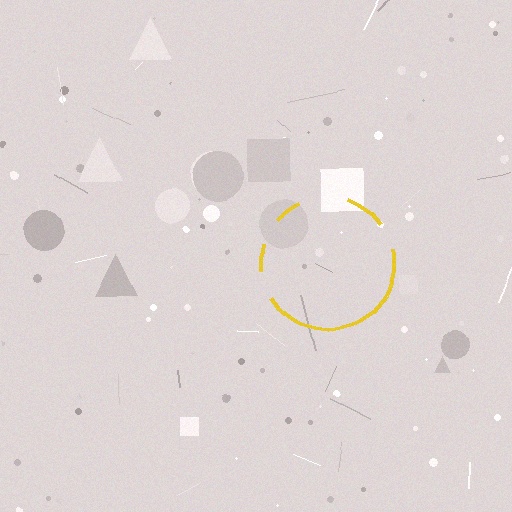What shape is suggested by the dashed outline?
The dashed outline suggests a circle.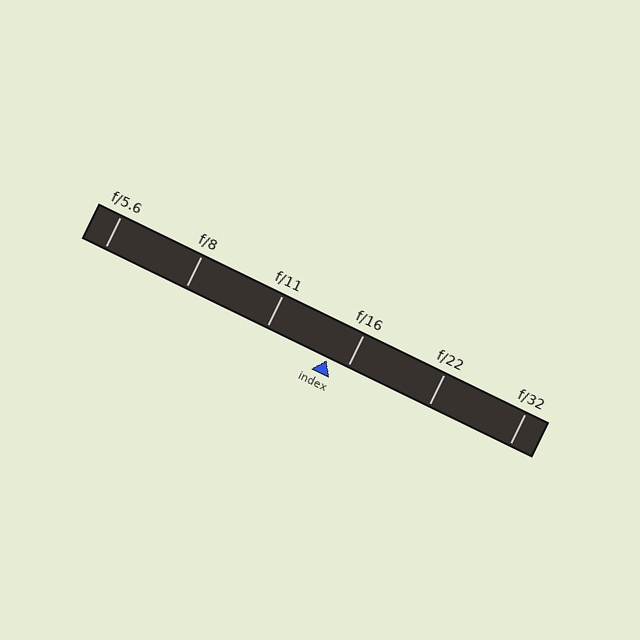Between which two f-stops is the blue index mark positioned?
The index mark is between f/11 and f/16.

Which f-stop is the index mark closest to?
The index mark is closest to f/16.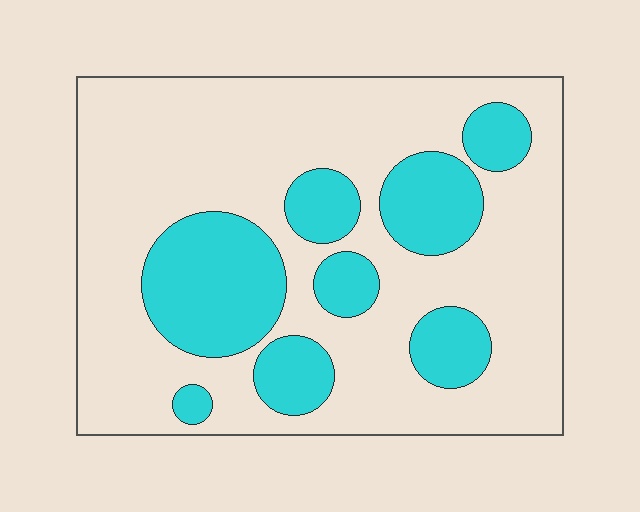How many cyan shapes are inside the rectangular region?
8.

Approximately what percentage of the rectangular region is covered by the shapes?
Approximately 30%.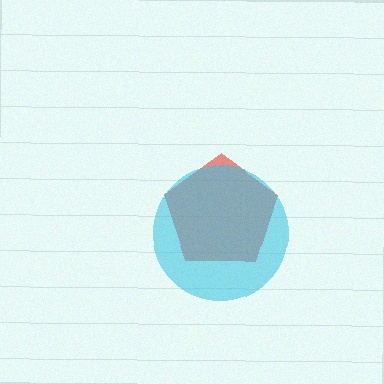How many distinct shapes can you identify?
There are 2 distinct shapes: a red pentagon, a cyan circle.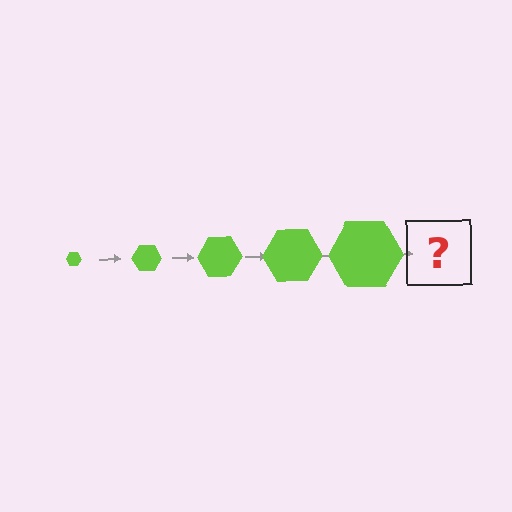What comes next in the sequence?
The next element should be a lime hexagon, larger than the previous one.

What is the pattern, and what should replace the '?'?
The pattern is that the hexagon gets progressively larger each step. The '?' should be a lime hexagon, larger than the previous one.